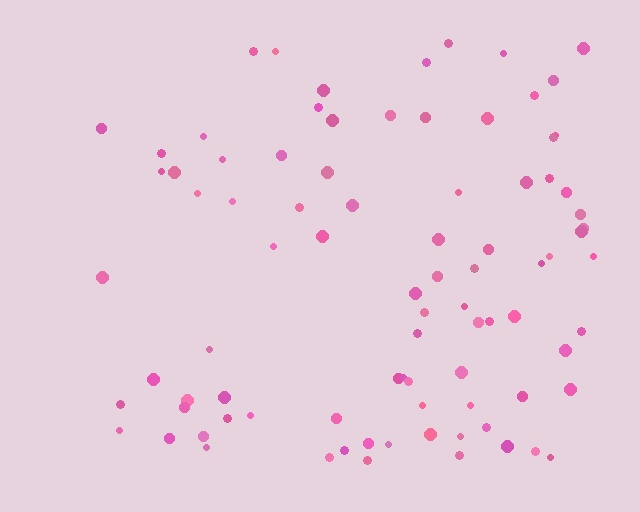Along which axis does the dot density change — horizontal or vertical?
Horizontal.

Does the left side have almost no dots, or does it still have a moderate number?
Still a moderate number, just noticeably fewer than the right.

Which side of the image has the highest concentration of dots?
The right.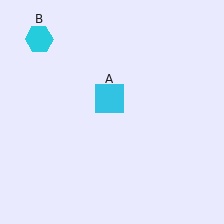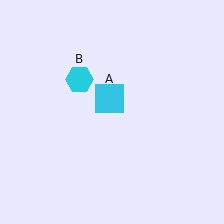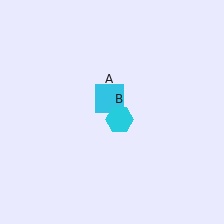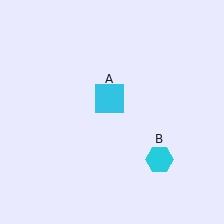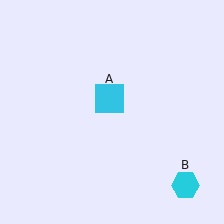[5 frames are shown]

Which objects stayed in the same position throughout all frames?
Cyan square (object A) remained stationary.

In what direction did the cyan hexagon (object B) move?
The cyan hexagon (object B) moved down and to the right.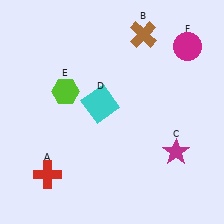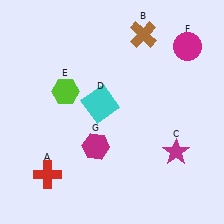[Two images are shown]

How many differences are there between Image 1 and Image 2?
There is 1 difference between the two images.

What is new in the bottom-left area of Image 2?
A magenta hexagon (G) was added in the bottom-left area of Image 2.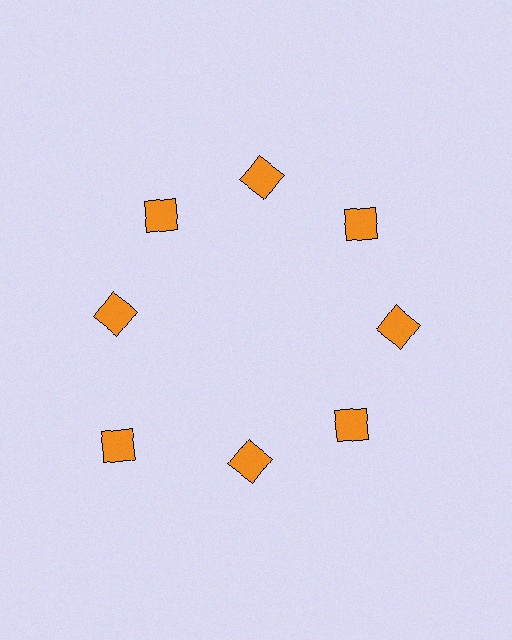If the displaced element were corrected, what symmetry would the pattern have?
It would have 8-fold rotational symmetry — the pattern would map onto itself every 45 degrees.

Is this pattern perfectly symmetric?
No. The 8 orange squares are arranged in a ring, but one element near the 8 o'clock position is pushed outward from the center, breaking the 8-fold rotational symmetry.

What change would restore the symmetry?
The symmetry would be restored by moving it inward, back onto the ring so that all 8 squares sit at equal angles and equal distance from the center.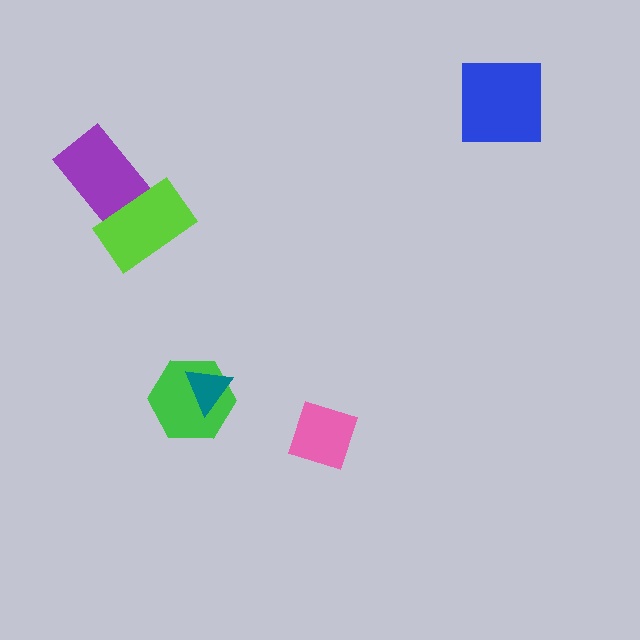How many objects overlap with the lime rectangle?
1 object overlaps with the lime rectangle.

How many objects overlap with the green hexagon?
1 object overlaps with the green hexagon.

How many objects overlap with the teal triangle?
1 object overlaps with the teal triangle.